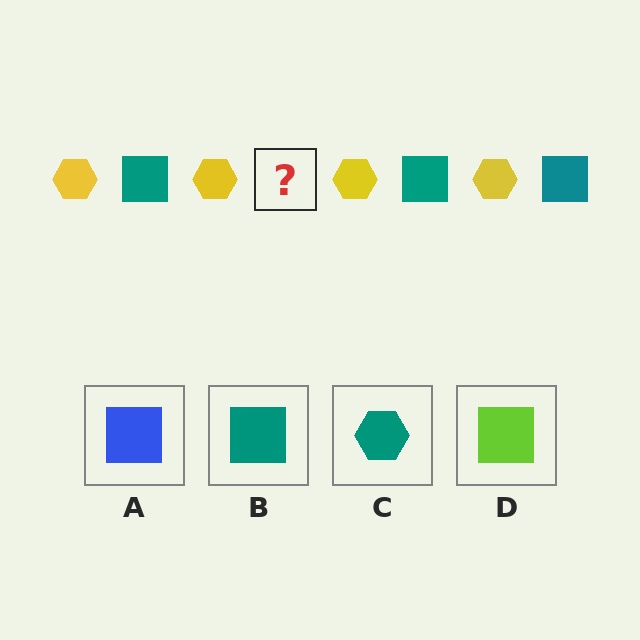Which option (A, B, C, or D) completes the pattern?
B.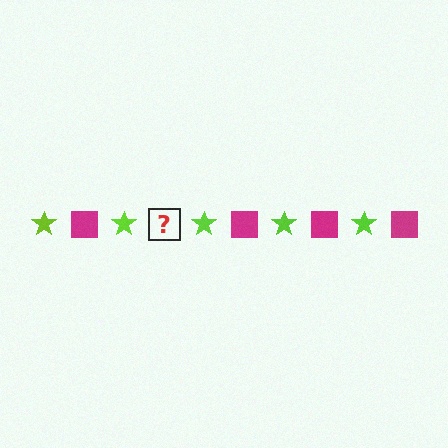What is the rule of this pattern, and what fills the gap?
The rule is that the pattern alternates between lime star and magenta square. The gap should be filled with a magenta square.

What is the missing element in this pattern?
The missing element is a magenta square.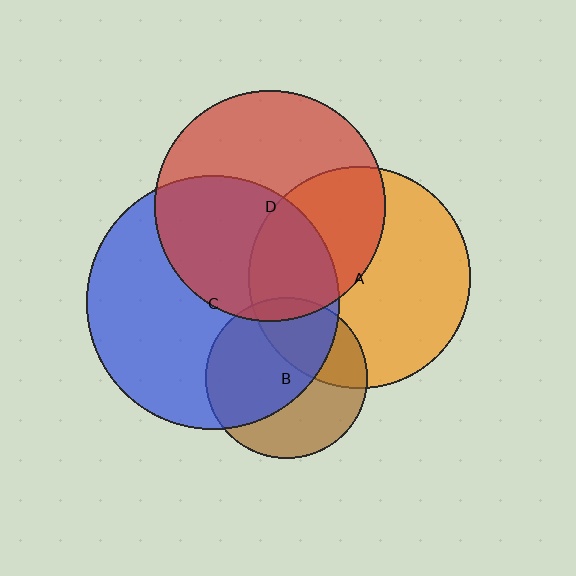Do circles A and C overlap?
Yes.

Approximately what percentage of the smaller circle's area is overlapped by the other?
Approximately 30%.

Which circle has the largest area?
Circle C (blue).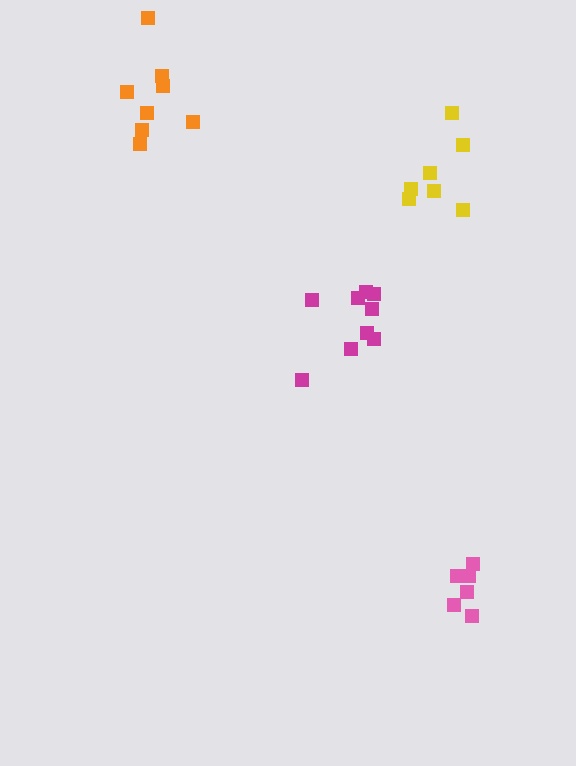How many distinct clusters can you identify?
There are 4 distinct clusters.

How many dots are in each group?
Group 1: 6 dots, Group 2: 7 dots, Group 3: 8 dots, Group 4: 9 dots (30 total).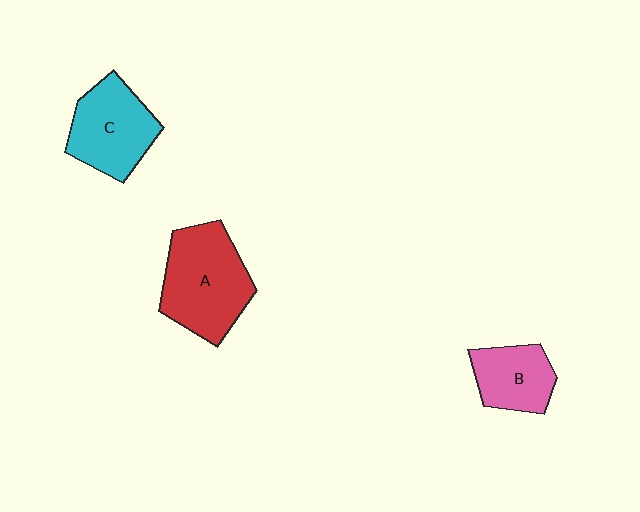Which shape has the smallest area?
Shape B (pink).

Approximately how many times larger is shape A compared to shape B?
Approximately 1.7 times.